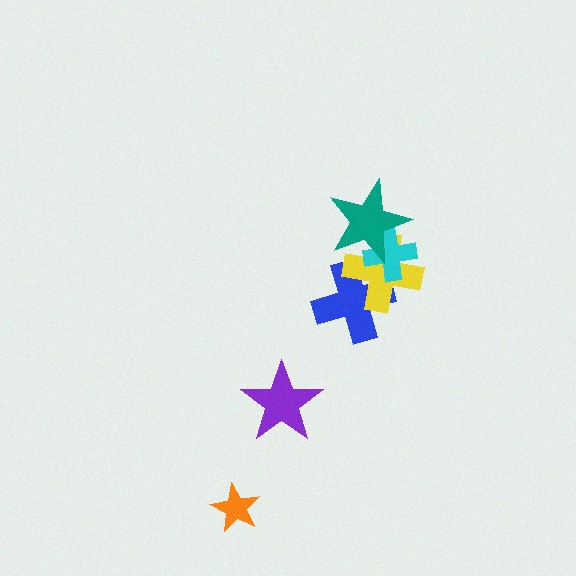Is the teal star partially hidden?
No, no other shape covers it.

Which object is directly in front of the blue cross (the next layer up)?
The yellow cross is directly in front of the blue cross.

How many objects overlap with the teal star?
2 objects overlap with the teal star.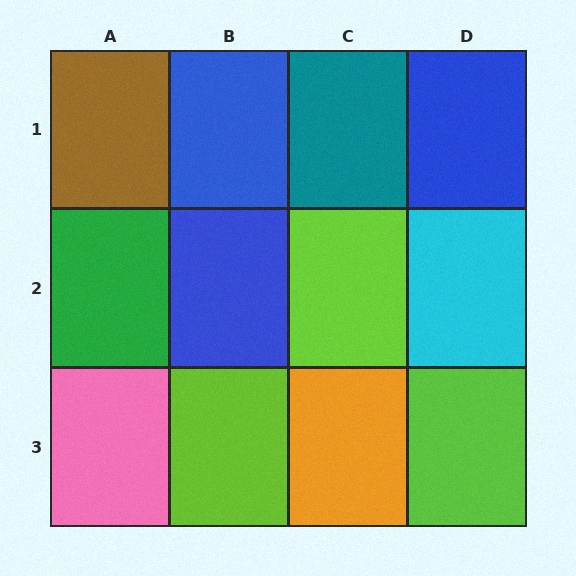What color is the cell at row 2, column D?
Cyan.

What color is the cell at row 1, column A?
Brown.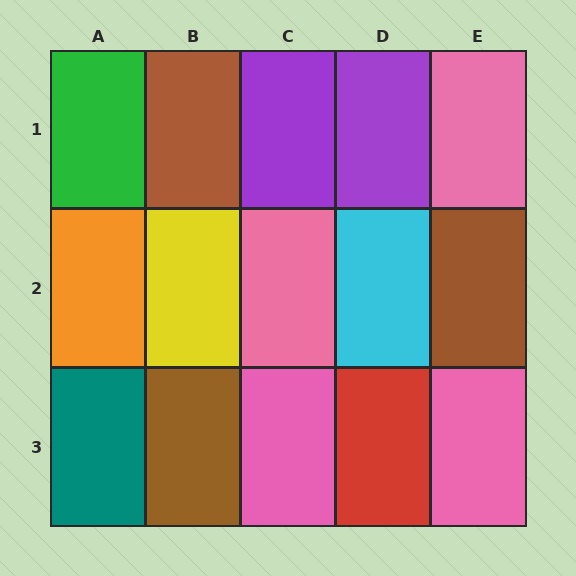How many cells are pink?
4 cells are pink.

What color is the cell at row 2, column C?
Pink.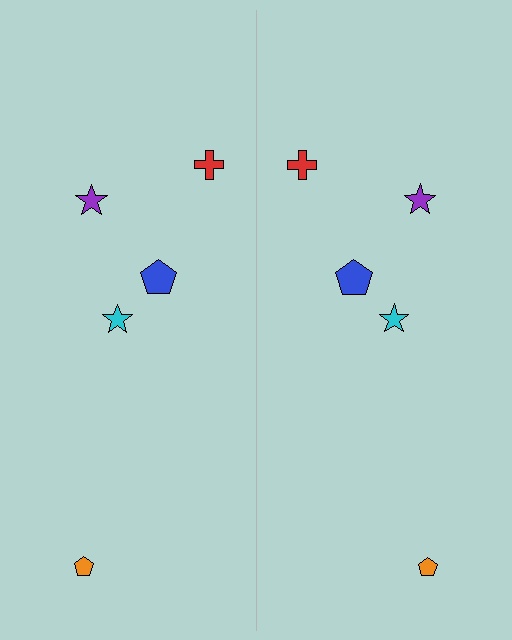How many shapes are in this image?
There are 10 shapes in this image.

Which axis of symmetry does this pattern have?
The pattern has a vertical axis of symmetry running through the center of the image.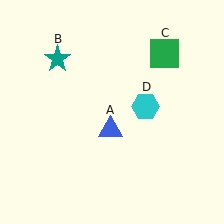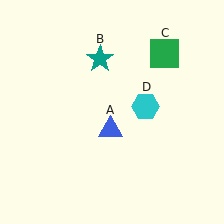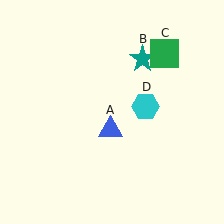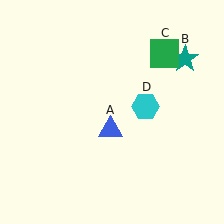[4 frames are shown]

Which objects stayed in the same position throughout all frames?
Blue triangle (object A) and green square (object C) and cyan hexagon (object D) remained stationary.